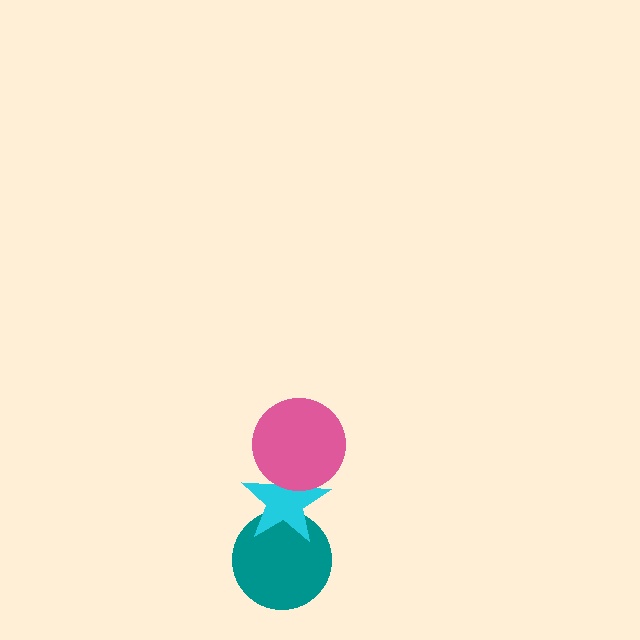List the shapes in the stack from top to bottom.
From top to bottom: the pink circle, the cyan star, the teal circle.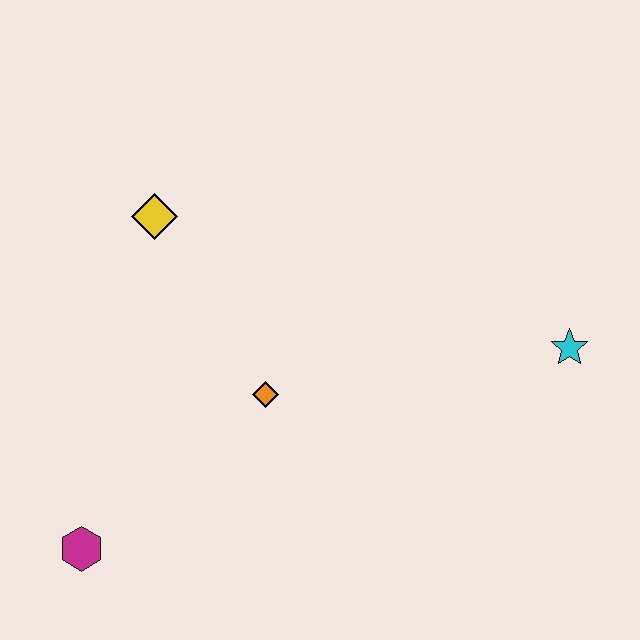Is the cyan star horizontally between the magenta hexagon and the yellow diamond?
No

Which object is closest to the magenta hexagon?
The orange diamond is closest to the magenta hexagon.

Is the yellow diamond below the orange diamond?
No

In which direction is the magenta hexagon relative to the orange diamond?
The magenta hexagon is to the left of the orange diamond.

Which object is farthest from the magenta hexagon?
The cyan star is farthest from the magenta hexagon.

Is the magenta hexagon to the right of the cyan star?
No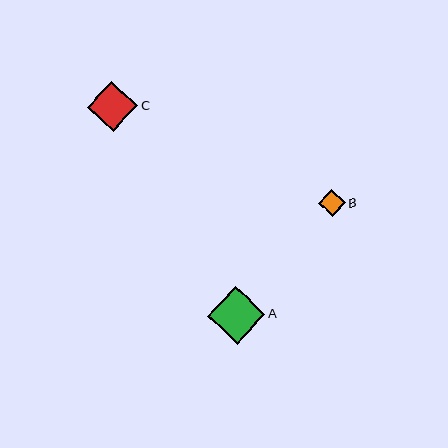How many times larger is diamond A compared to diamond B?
Diamond A is approximately 2.1 times the size of diamond B.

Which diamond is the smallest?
Diamond B is the smallest with a size of approximately 27 pixels.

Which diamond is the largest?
Diamond A is the largest with a size of approximately 57 pixels.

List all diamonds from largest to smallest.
From largest to smallest: A, C, B.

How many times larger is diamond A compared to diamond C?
Diamond A is approximately 1.1 times the size of diamond C.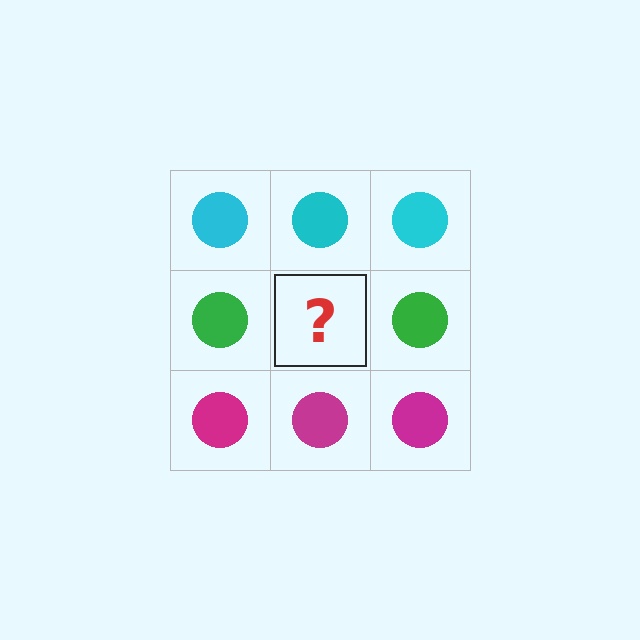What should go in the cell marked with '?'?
The missing cell should contain a green circle.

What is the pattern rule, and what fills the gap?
The rule is that each row has a consistent color. The gap should be filled with a green circle.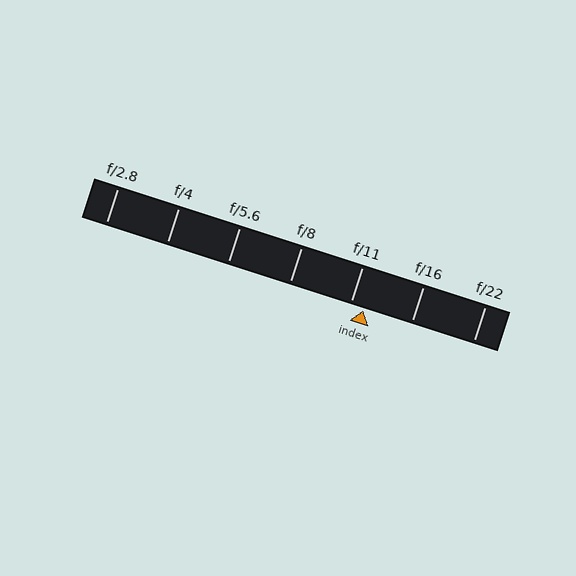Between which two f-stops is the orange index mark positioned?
The index mark is between f/11 and f/16.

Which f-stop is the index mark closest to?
The index mark is closest to f/11.